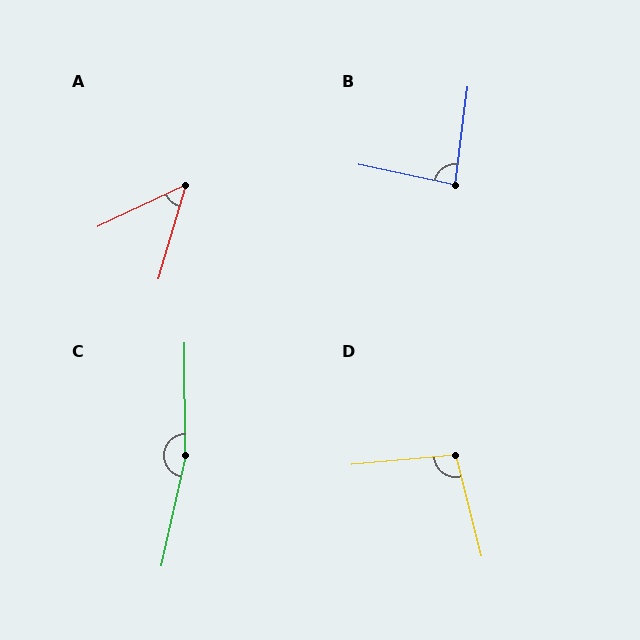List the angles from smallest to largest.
A (48°), B (85°), D (99°), C (167°).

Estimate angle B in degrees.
Approximately 85 degrees.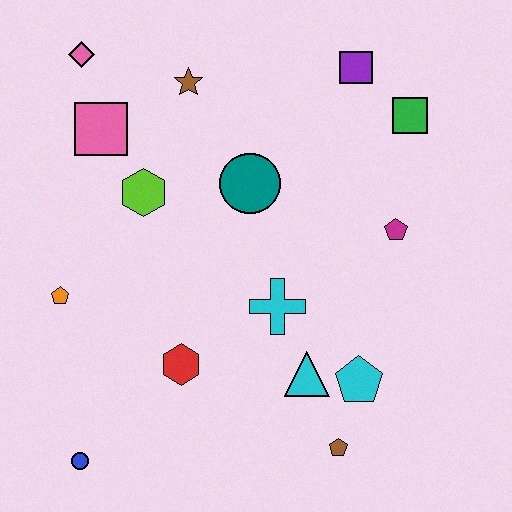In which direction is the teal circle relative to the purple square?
The teal circle is below the purple square.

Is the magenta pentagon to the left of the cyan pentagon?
No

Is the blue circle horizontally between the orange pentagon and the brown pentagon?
Yes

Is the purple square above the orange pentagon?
Yes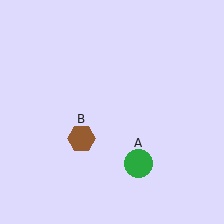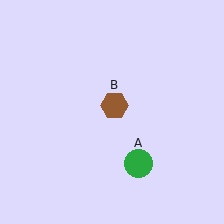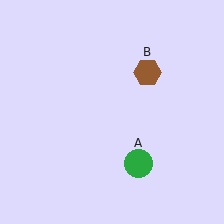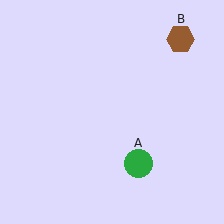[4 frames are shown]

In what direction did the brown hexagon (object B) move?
The brown hexagon (object B) moved up and to the right.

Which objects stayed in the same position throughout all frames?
Green circle (object A) remained stationary.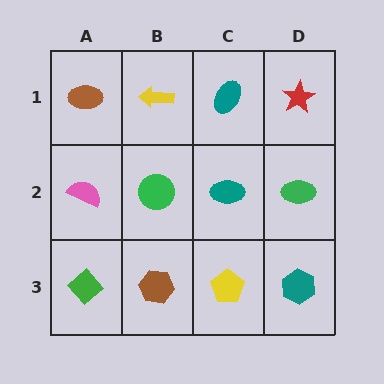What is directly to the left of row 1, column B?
A brown ellipse.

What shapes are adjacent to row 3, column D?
A green ellipse (row 2, column D), a yellow pentagon (row 3, column C).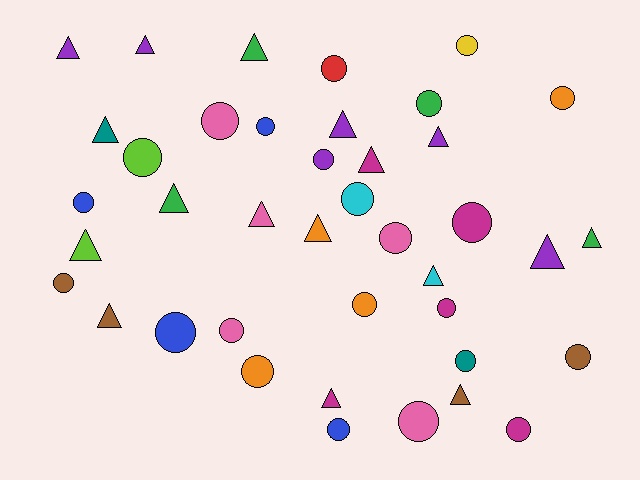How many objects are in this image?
There are 40 objects.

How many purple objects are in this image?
There are 6 purple objects.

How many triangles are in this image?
There are 17 triangles.